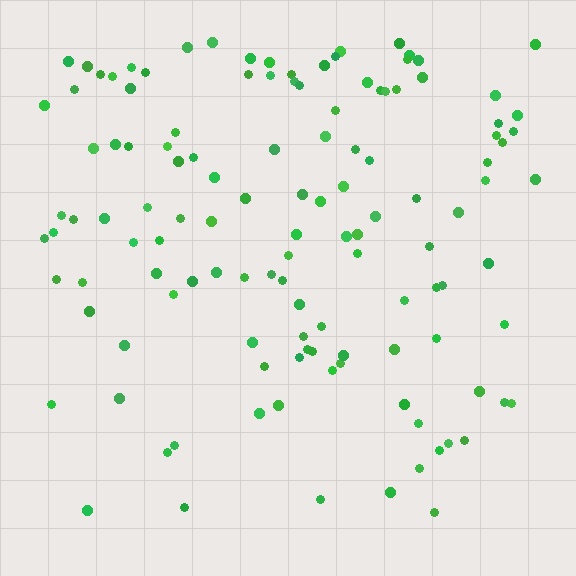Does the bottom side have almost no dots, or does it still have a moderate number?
Still a moderate number, just noticeably fewer than the top.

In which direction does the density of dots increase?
From bottom to top, with the top side densest.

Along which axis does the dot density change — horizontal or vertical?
Vertical.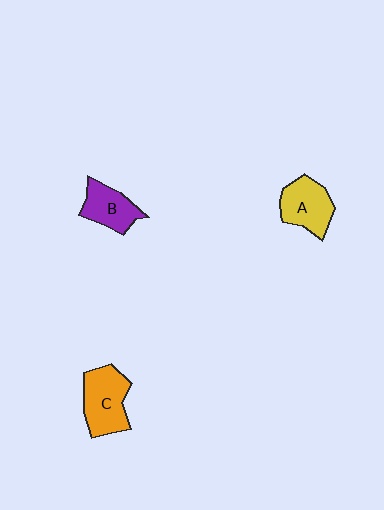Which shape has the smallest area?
Shape B (purple).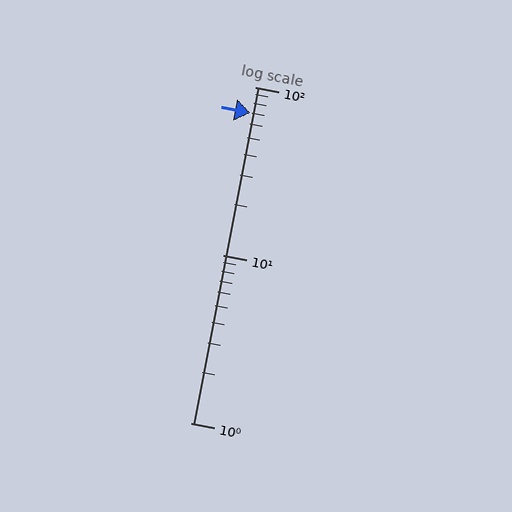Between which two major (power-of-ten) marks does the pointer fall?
The pointer is between 10 and 100.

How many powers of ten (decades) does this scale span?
The scale spans 2 decades, from 1 to 100.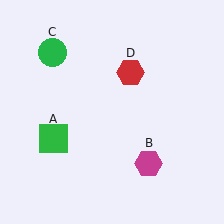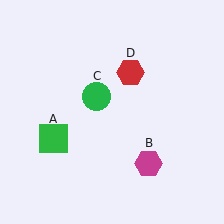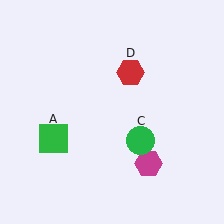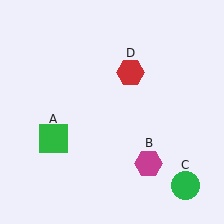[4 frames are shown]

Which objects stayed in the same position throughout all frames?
Green square (object A) and magenta hexagon (object B) and red hexagon (object D) remained stationary.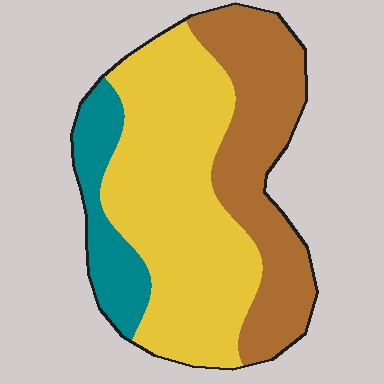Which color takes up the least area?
Teal, at roughly 15%.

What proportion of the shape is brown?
Brown takes up about one third (1/3) of the shape.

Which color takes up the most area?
Yellow, at roughly 50%.